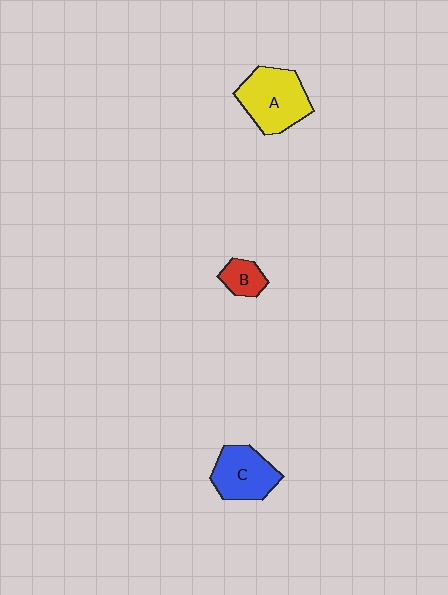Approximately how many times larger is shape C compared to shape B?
Approximately 2.1 times.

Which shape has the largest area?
Shape A (yellow).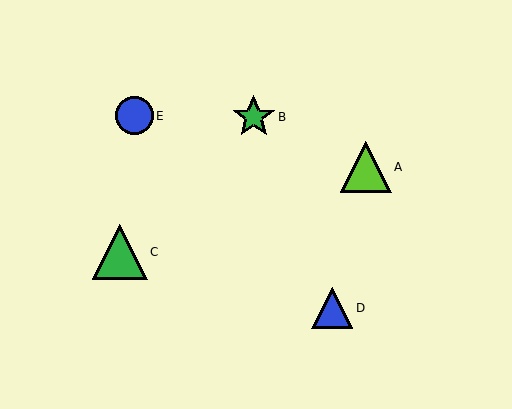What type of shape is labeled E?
Shape E is a blue circle.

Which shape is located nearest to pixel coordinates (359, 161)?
The lime triangle (labeled A) at (366, 167) is nearest to that location.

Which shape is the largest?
The green triangle (labeled C) is the largest.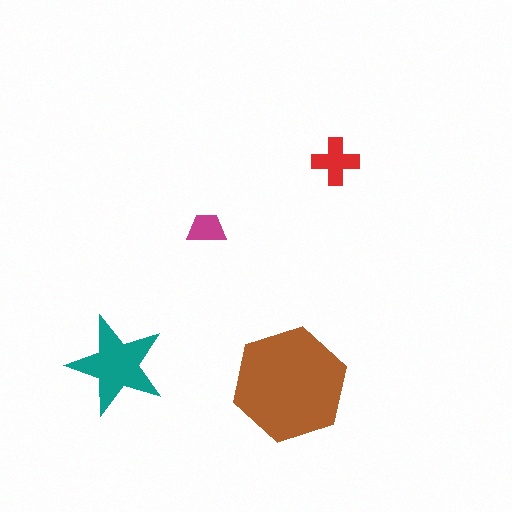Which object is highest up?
The red cross is topmost.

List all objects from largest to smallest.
The brown hexagon, the teal star, the red cross, the magenta trapezoid.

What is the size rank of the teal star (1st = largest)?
2nd.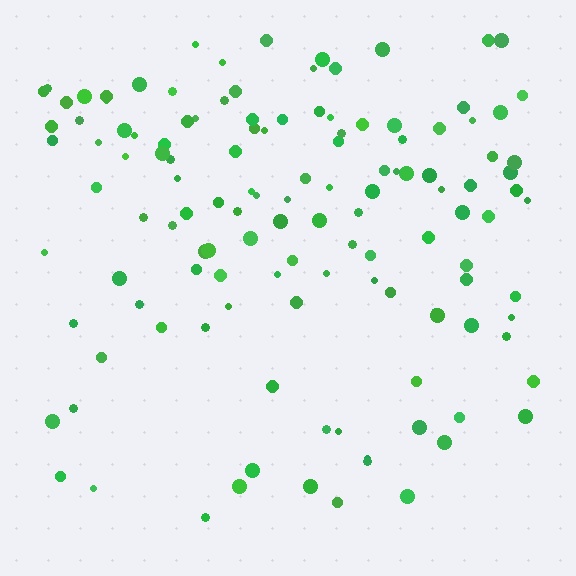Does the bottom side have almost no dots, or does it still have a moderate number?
Still a moderate number, just noticeably fewer than the top.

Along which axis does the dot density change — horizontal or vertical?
Vertical.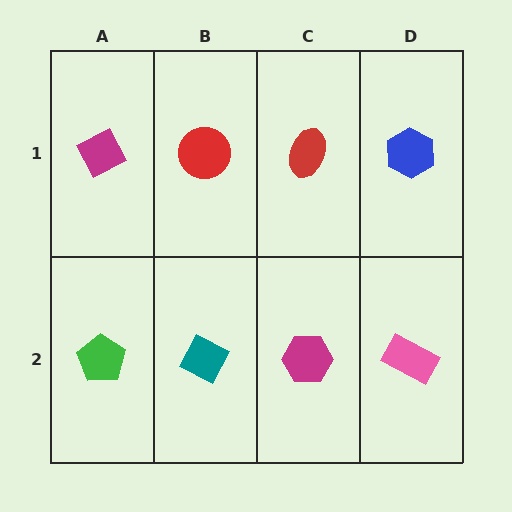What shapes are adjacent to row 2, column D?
A blue hexagon (row 1, column D), a magenta hexagon (row 2, column C).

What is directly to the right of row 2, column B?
A magenta hexagon.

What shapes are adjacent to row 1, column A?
A green pentagon (row 2, column A), a red circle (row 1, column B).